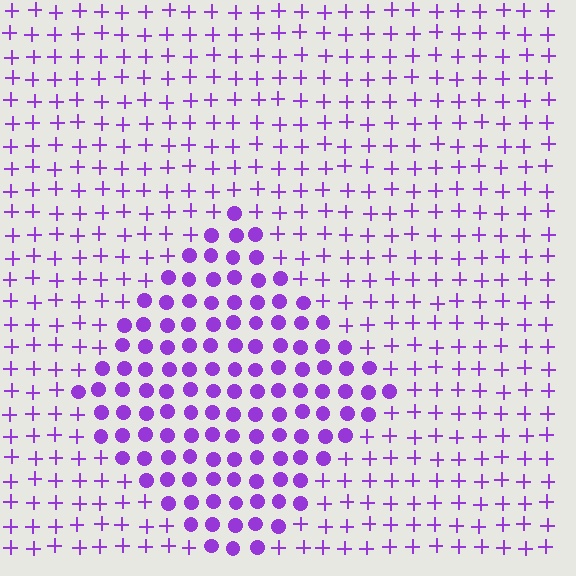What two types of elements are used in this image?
The image uses circles inside the diamond region and plus signs outside it.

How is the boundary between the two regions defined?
The boundary is defined by a change in element shape: circles inside vs. plus signs outside. All elements share the same color and spacing.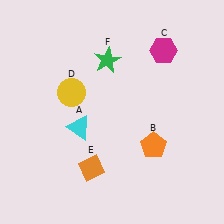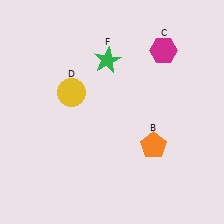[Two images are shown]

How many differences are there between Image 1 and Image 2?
There are 2 differences between the two images.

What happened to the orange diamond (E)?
The orange diamond (E) was removed in Image 2. It was in the bottom-left area of Image 1.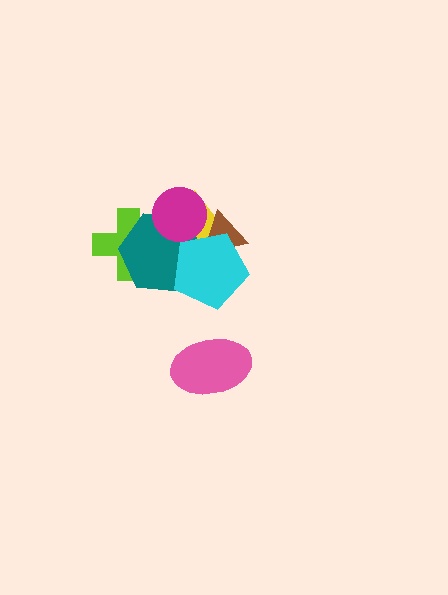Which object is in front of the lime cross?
The teal hexagon is in front of the lime cross.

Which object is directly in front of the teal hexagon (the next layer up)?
The cyan pentagon is directly in front of the teal hexagon.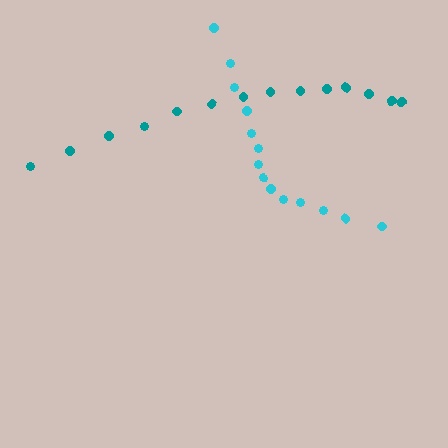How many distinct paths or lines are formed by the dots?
There are 2 distinct paths.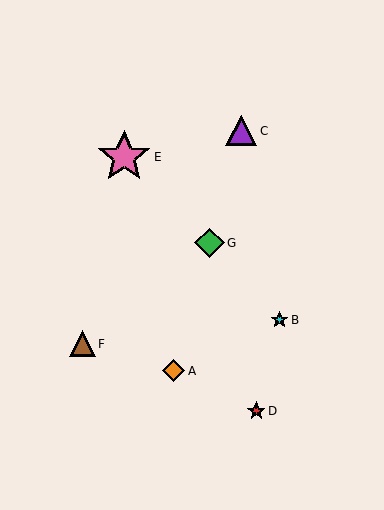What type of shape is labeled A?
Shape A is an orange diamond.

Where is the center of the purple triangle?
The center of the purple triangle is at (241, 131).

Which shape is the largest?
The pink star (labeled E) is the largest.